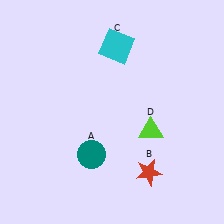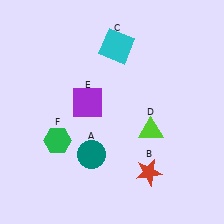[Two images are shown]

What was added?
A purple square (E), a green hexagon (F) were added in Image 2.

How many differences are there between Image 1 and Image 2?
There are 2 differences between the two images.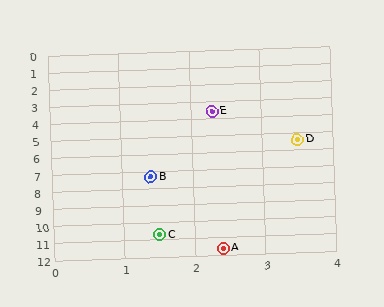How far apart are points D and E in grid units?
Points D and E are about 2.2 grid units apart.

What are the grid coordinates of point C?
Point C is at approximately (1.5, 10.7).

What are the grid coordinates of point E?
Point E is at approximately (2.3, 3.6).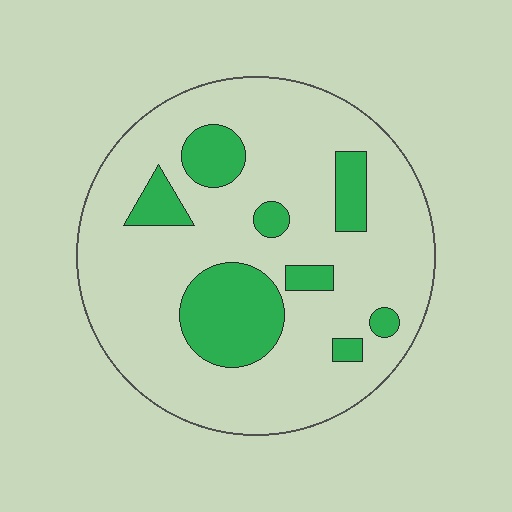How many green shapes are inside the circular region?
8.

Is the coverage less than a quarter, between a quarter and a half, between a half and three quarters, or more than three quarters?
Less than a quarter.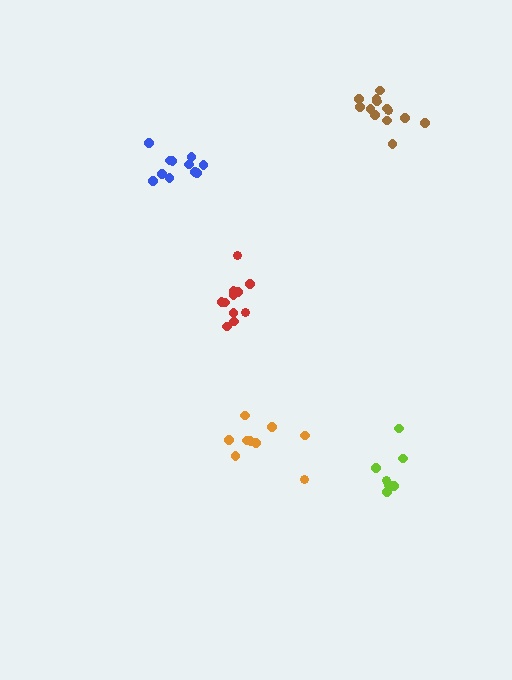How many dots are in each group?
Group 1: 11 dots, Group 2: 12 dots, Group 3: 9 dots, Group 4: 9 dots, Group 5: 13 dots (54 total).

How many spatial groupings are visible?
There are 5 spatial groupings.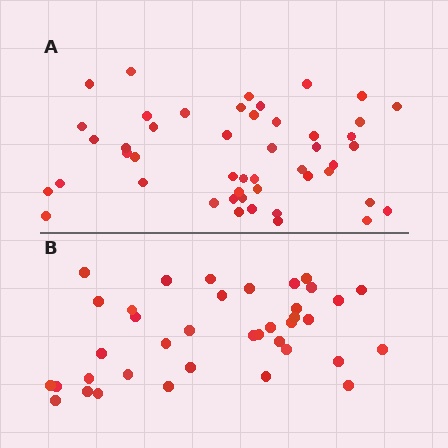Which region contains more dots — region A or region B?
Region A (the top region) has more dots.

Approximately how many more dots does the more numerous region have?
Region A has roughly 10 or so more dots than region B.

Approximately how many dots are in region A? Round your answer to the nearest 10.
About 50 dots. (The exact count is 48, which rounds to 50.)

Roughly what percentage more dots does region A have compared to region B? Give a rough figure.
About 25% more.